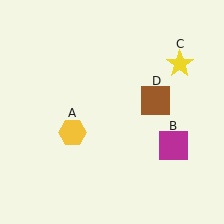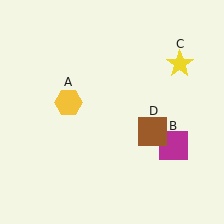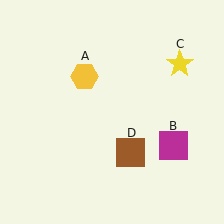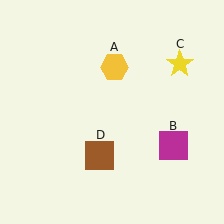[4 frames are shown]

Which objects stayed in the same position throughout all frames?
Magenta square (object B) and yellow star (object C) remained stationary.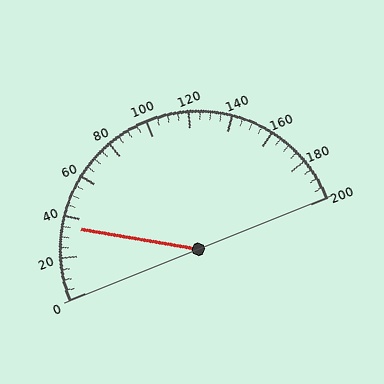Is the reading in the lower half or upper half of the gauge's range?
The reading is in the lower half of the range (0 to 200).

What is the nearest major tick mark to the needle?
The nearest major tick mark is 40.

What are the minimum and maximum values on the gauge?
The gauge ranges from 0 to 200.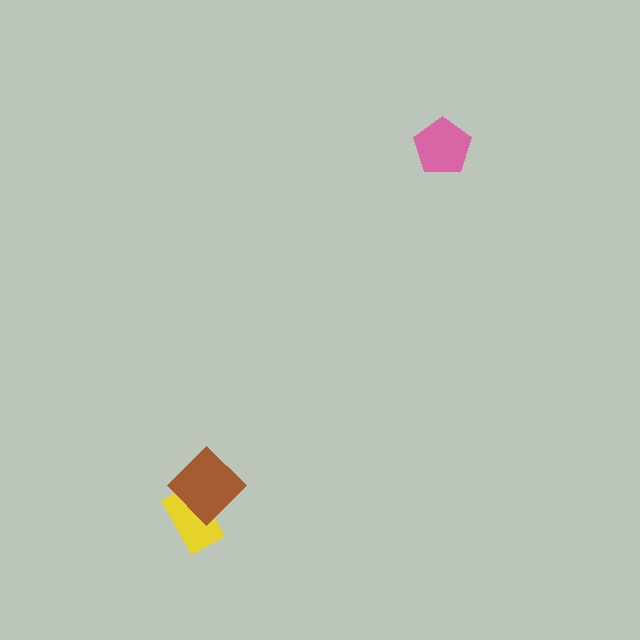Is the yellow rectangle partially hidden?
Yes, it is partially covered by another shape.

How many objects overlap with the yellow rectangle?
1 object overlaps with the yellow rectangle.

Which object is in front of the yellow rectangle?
The brown diamond is in front of the yellow rectangle.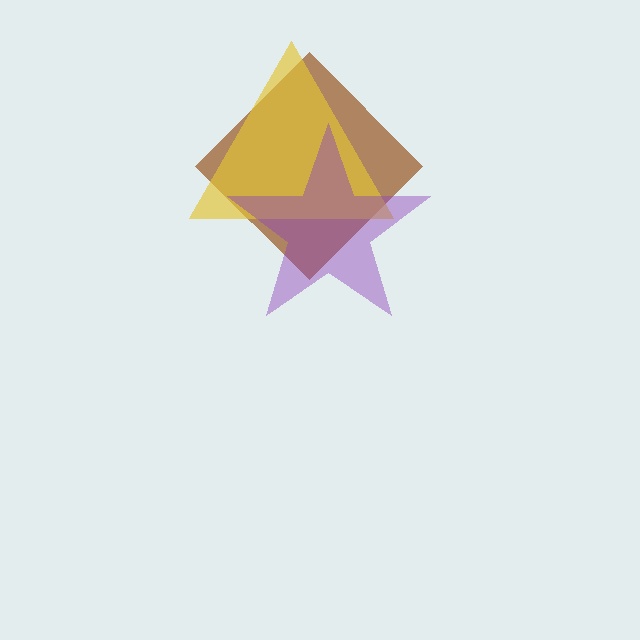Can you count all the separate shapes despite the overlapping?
Yes, there are 3 separate shapes.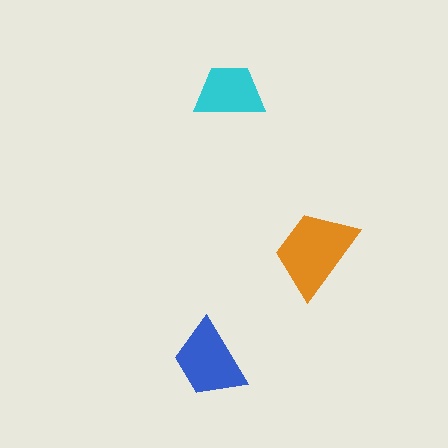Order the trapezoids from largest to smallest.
the orange one, the blue one, the cyan one.